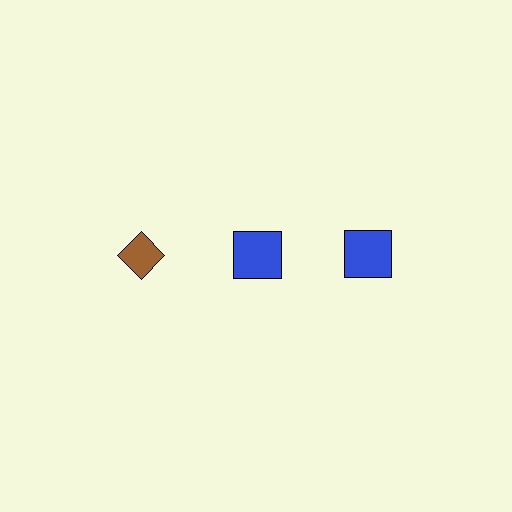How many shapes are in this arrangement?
There are 3 shapes arranged in a grid pattern.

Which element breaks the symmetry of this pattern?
The brown diamond in the top row, leftmost column breaks the symmetry. All other shapes are blue squares.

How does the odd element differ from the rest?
It differs in both color (brown instead of blue) and shape (diamond instead of square).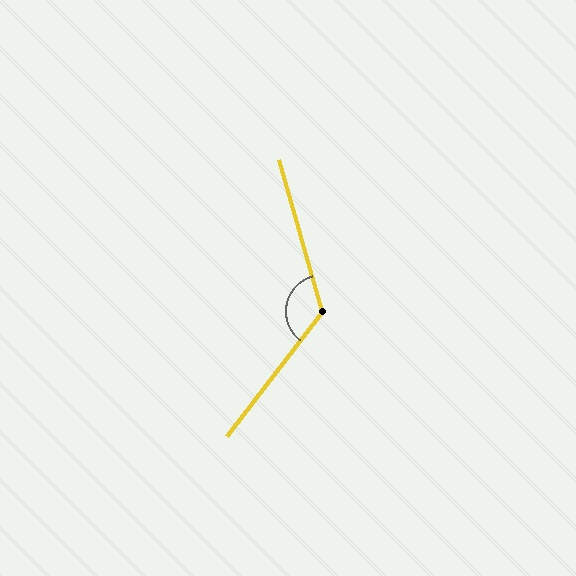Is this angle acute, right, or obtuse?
It is obtuse.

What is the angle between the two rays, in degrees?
Approximately 126 degrees.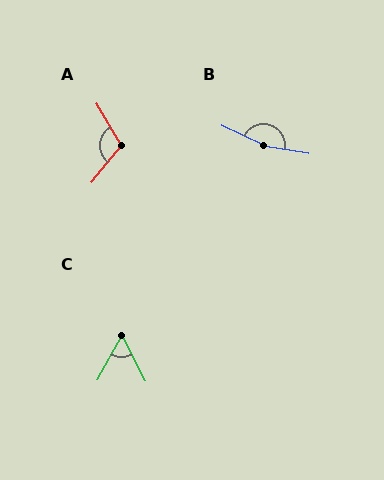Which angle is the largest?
B, at approximately 164 degrees.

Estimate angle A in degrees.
Approximately 110 degrees.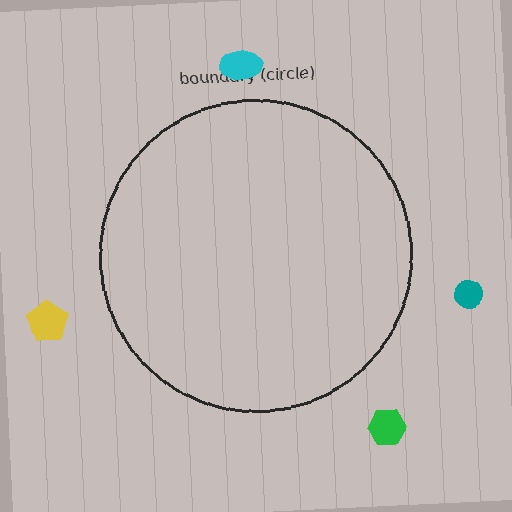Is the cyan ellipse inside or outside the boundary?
Outside.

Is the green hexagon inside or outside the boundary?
Outside.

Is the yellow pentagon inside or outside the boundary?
Outside.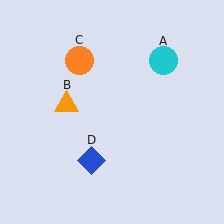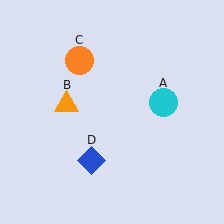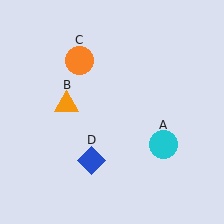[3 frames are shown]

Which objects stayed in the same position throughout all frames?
Orange triangle (object B) and orange circle (object C) and blue diamond (object D) remained stationary.